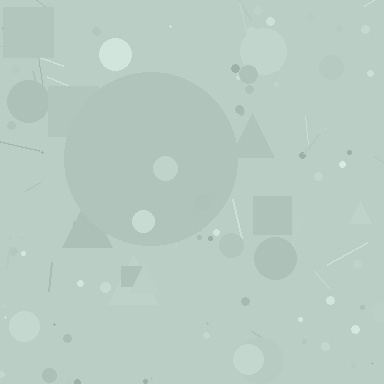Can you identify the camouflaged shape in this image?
The camouflaged shape is a circle.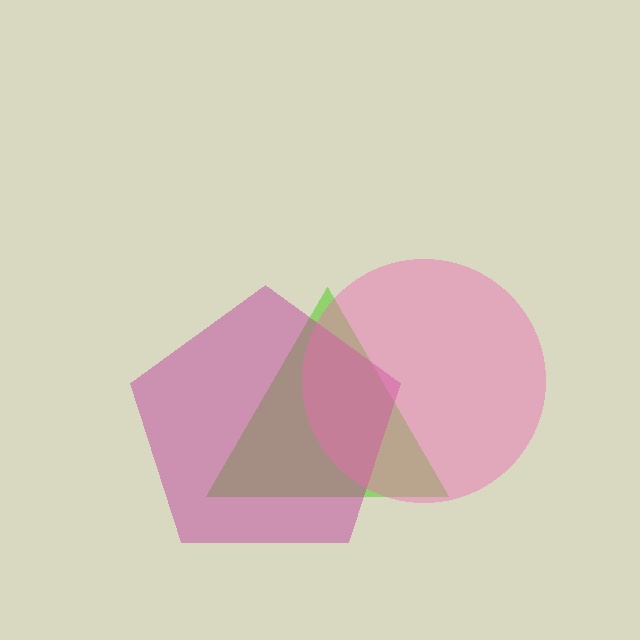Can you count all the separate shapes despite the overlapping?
Yes, there are 3 separate shapes.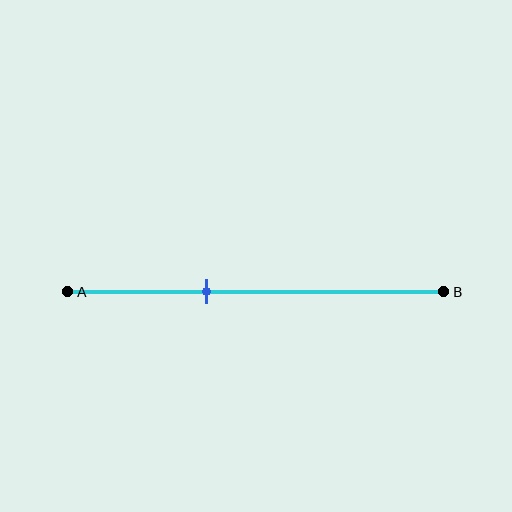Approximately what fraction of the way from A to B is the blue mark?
The blue mark is approximately 35% of the way from A to B.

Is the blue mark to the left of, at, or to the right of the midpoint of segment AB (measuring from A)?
The blue mark is to the left of the midpoint of segment AB.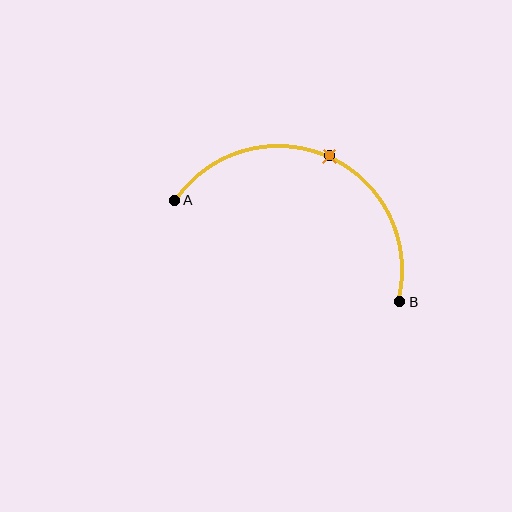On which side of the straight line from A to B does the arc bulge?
The arc bulges above the straight line connecting A and B.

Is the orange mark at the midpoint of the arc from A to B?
Yes. The orange mark lies on the arc at equal arc-length from both A and B — it is the arc midpoint.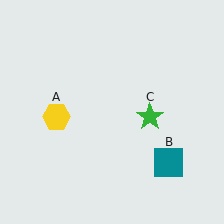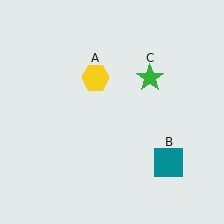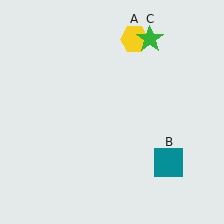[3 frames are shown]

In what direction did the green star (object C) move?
The green star (object C) moved up.